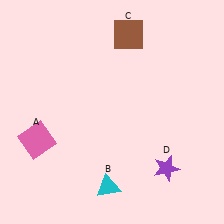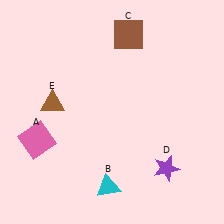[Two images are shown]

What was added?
A brown triangle (E) was added in Image 2.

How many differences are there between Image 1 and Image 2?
There is 1 difference between the two images.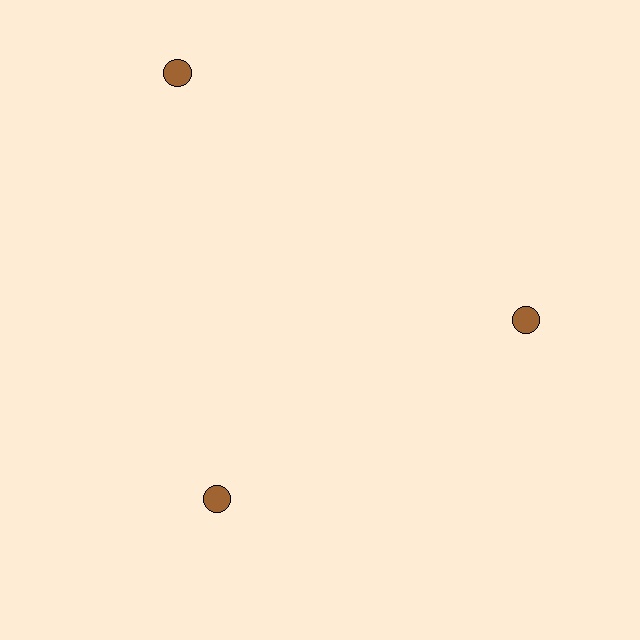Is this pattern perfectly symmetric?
No. The 3 brown circles are arranged in a ring, but one element near the 11 o'clock position is pushed outward from the center, breaking the 3-fold rotational symmetry.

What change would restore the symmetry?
The symmetry would be restored by moving it inward, back onto the ring so that all 3 circles sit at equal angles and equal distance from the center.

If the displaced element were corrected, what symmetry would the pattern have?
It would have 3-fold rotational symmetry — the pattern would map onto itself every 120 degrees.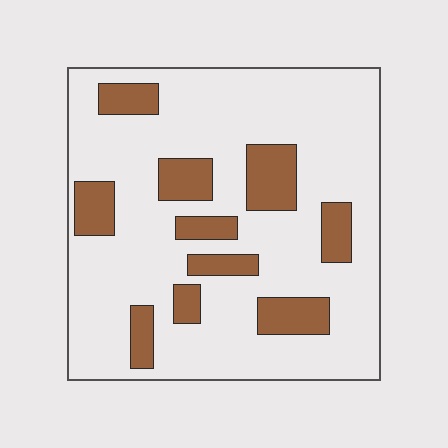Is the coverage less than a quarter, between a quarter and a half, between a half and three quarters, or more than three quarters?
Less than a quarter.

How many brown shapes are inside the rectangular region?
10.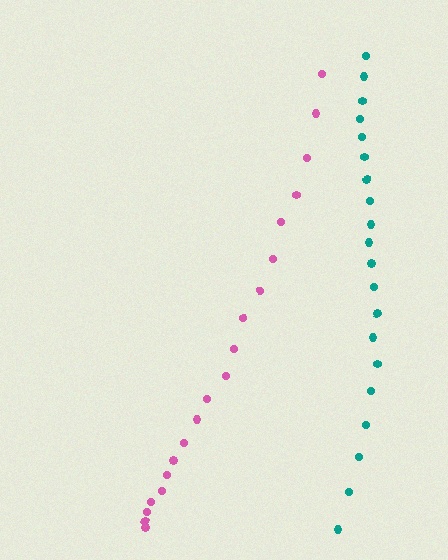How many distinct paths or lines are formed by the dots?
There are 2 distinct paths.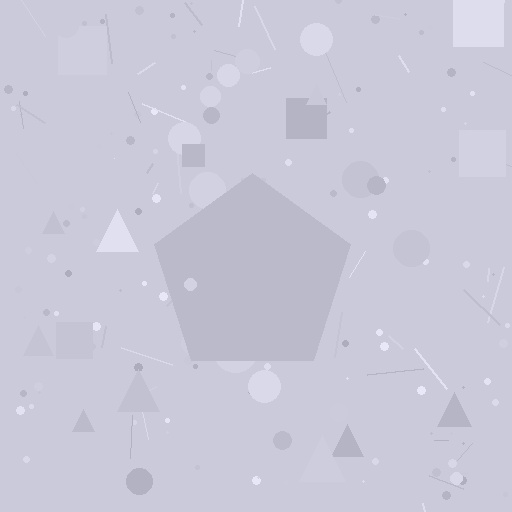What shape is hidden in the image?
A pentagon is hidden in the image.